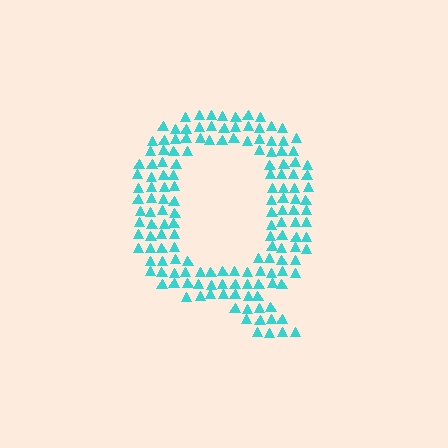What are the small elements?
The small elements are triangles.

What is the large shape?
The large shape is the letter Q.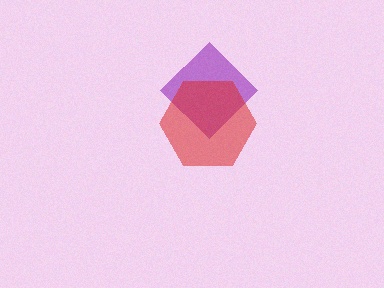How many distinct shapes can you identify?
There are 2 distinct shapes: a purple diamond, a red hexagon.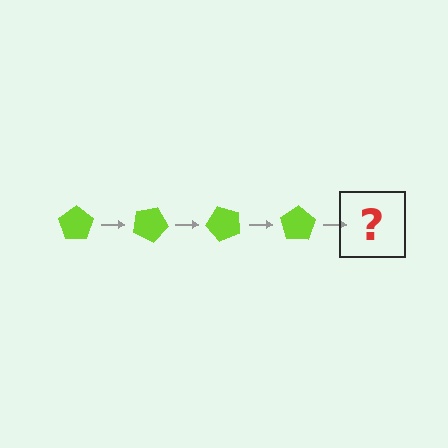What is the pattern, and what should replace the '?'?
The pattern is that the pentagon rotates 25 degrees each step. The '?' should be a lime pentagon rotated 100 degrees.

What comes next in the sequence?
The next element should be a lime pentagon rotated 100 degrees.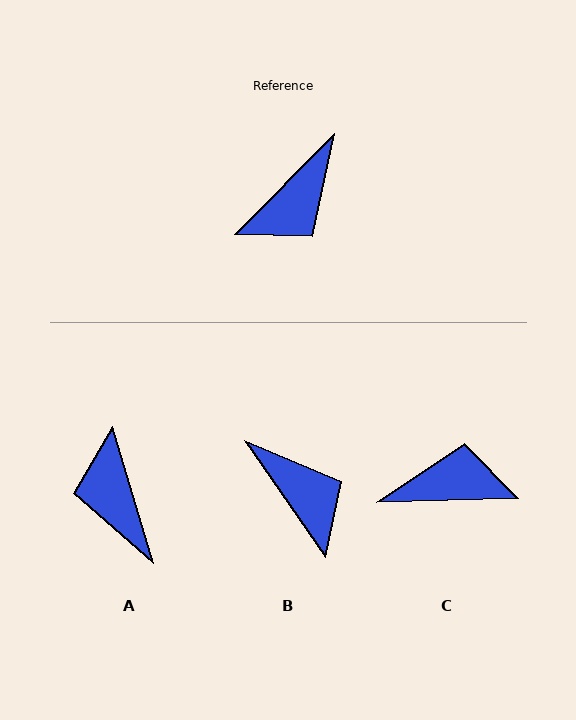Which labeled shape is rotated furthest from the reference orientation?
C, about 136 degrees away.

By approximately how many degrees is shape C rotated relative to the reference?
Approximately 136 degrees counter-clockwise.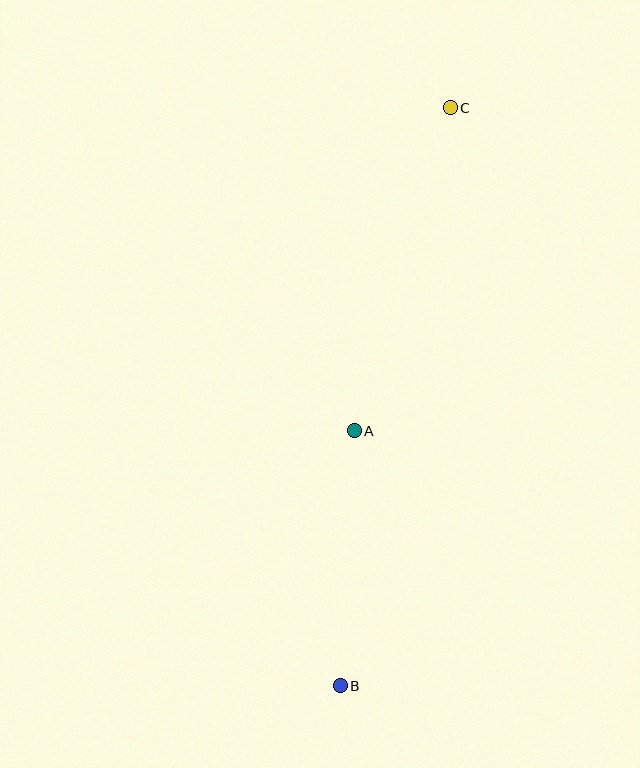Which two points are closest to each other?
Points A and B are closest to each other.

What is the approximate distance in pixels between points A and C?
The distance between A and C is approximately 338 pixels.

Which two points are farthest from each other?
Points B and C are farthest from each other.